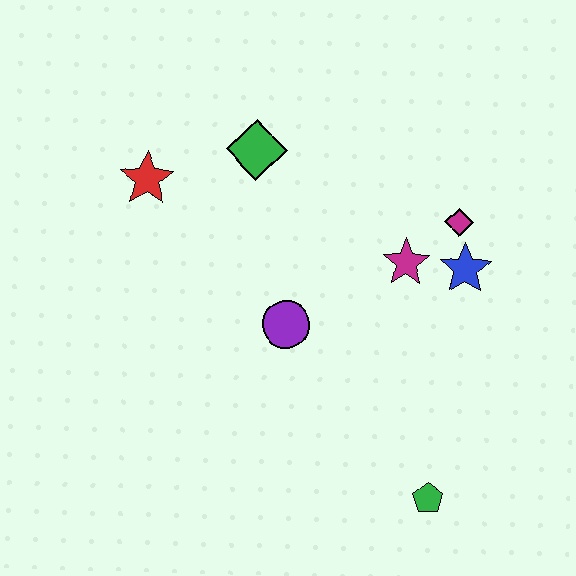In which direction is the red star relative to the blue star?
The red star is to the left of the blue star.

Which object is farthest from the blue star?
The red star is farthest from the blue star.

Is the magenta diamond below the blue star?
No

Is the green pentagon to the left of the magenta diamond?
Yes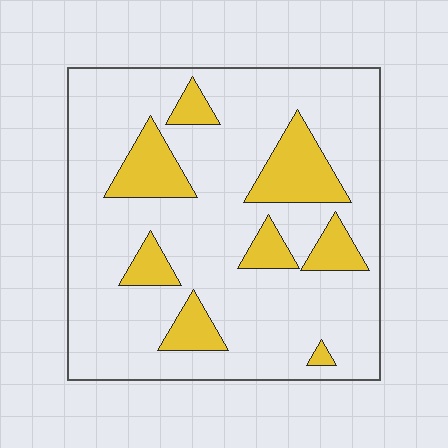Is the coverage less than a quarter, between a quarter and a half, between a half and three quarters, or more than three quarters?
Less than a quarter.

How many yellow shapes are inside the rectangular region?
8.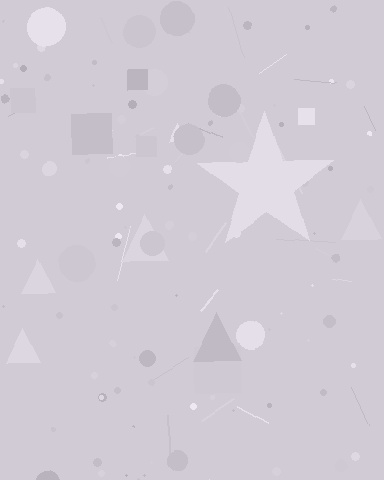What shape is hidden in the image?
A star is hidden in the image.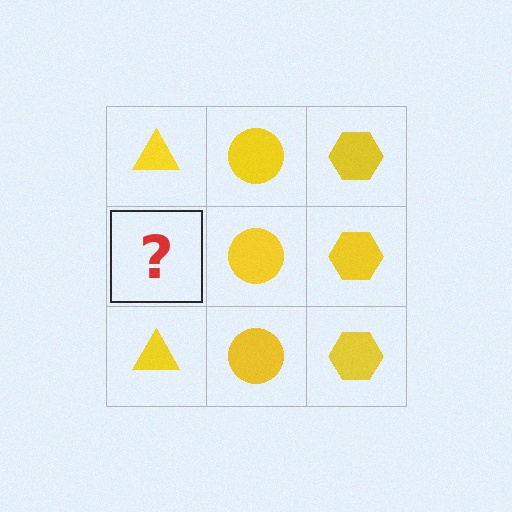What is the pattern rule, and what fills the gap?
The rule is that each column has a consistent shape. The gap should be filled with a yellow triangle.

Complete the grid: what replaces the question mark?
The question mark should be replaced with a yellow triangle.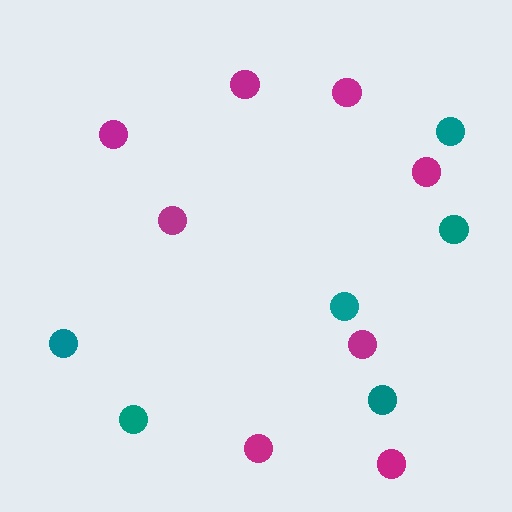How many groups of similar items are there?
There are 2 groups: one group of teal circles (6) and one group of magenta circles (8).